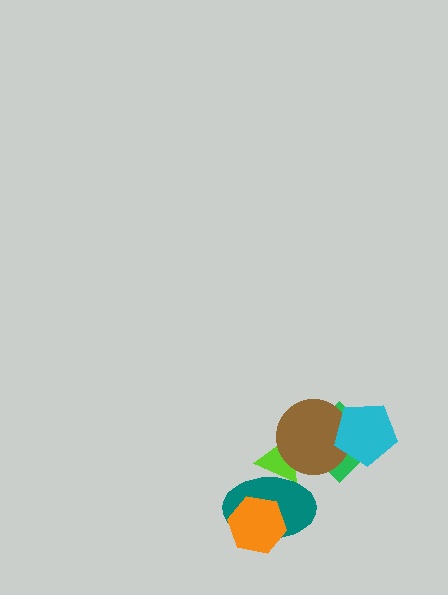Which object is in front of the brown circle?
The cyan pentagon is in front of the brown circle.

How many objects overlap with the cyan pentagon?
2 objects overlap with the cyan pentagon.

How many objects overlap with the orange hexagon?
1 object overlaps with the orange hexagon.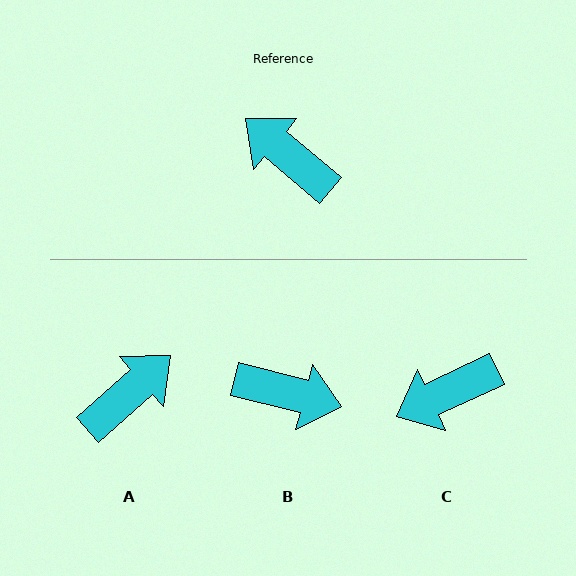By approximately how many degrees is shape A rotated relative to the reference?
Approximately 98 degrees clockwise.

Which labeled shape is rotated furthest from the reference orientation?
B, about 154 degrees away.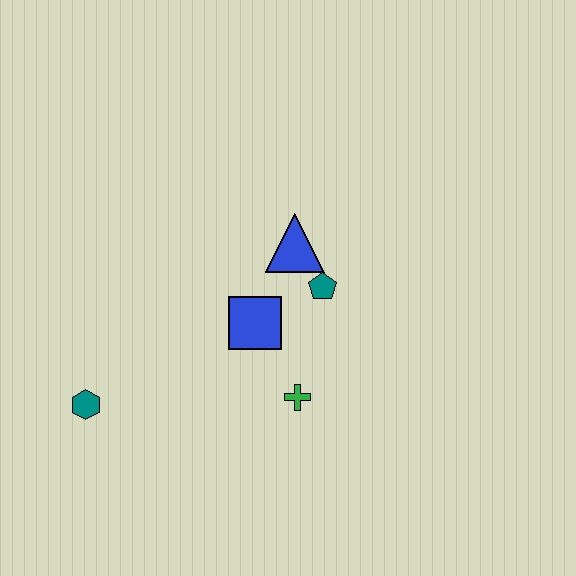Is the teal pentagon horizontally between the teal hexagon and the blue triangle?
No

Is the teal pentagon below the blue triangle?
Yes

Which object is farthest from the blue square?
The teal hexagon is farthest from the blue square.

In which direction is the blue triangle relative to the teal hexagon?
The blue triangle is to the right of the teal hexagon.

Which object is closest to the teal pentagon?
The blue triangle is closest to the teal pentagon.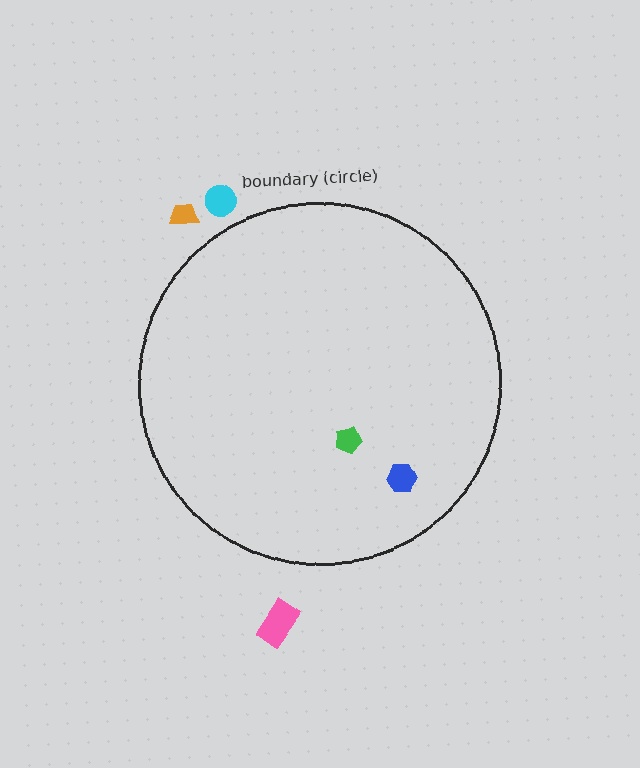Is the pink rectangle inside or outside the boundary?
Outside.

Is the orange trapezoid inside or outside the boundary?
Outside.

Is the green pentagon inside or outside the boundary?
Inside.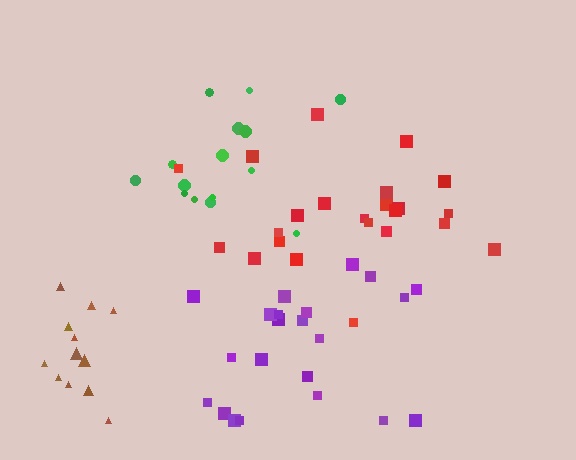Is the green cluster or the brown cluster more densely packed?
Brown.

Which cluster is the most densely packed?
Brown.